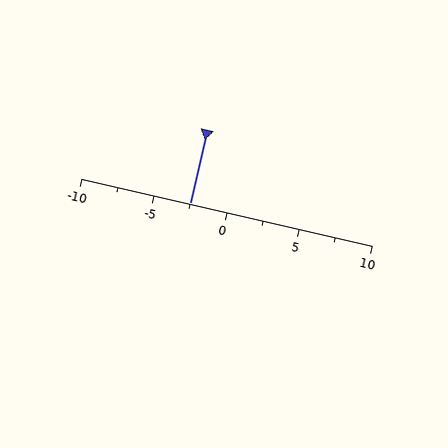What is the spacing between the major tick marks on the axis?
The major ticks are spaced 5 apart.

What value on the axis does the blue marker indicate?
The marker indicates approximately -2.5.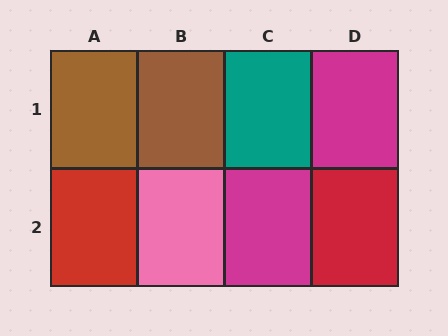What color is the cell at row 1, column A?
Brown.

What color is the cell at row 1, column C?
Teal.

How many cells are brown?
2 cells are brown.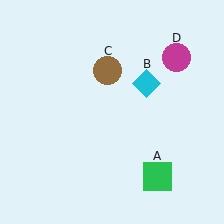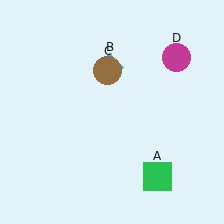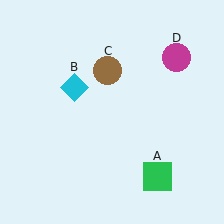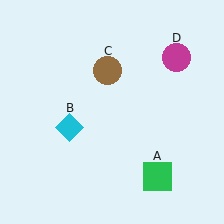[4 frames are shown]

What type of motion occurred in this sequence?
The cyan diamond (object B) rotated counterclockwise around the center of the scene.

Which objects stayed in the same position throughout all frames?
Green square (object A) and brown circle (object C) and magenta circle (object D) remained stationary.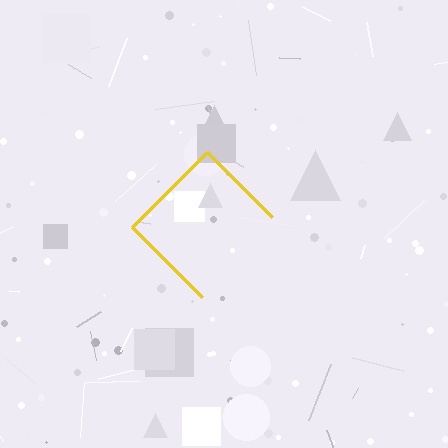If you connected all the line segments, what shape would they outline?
They would outline a diamond.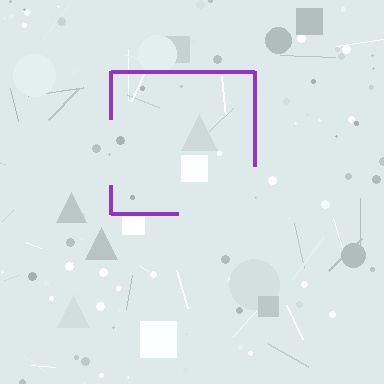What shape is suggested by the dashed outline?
The dashed outline suggests a square.